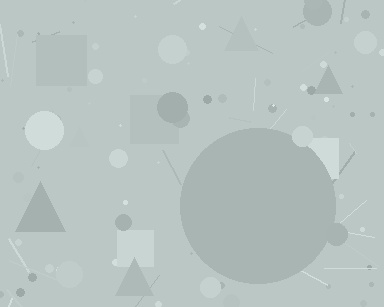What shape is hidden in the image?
A circle is hidden in the image.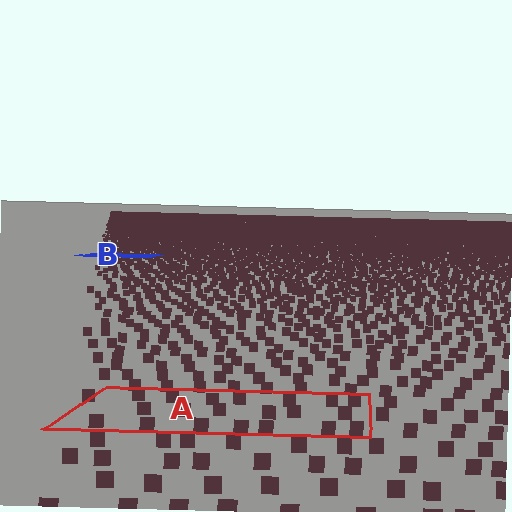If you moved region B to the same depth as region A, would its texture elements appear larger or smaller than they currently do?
They would appear larger. At a closer depth, the same texture elements are projected at a bigger on-screen size.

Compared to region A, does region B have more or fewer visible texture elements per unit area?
Region B has more texture elements per unit area — they are packed more densely because it is farther away.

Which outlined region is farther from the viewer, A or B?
Region B is farther from the viewer — the texture elements inside it appear smaller and more densely packed.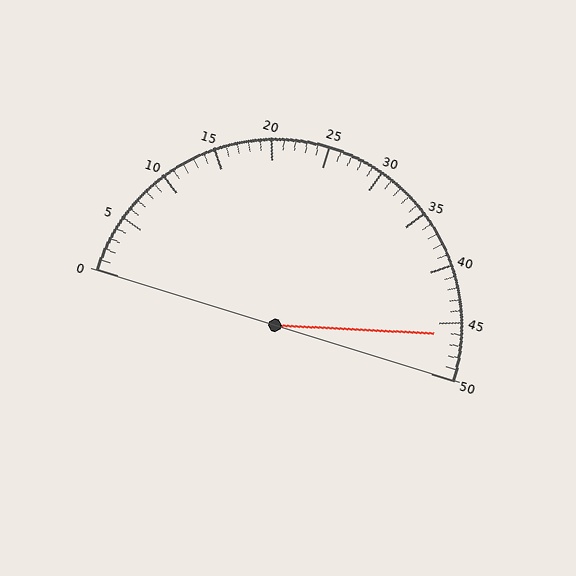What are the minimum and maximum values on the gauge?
The gauge ranges from 0 to 50.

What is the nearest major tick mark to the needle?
The nearest major tick mark is 45.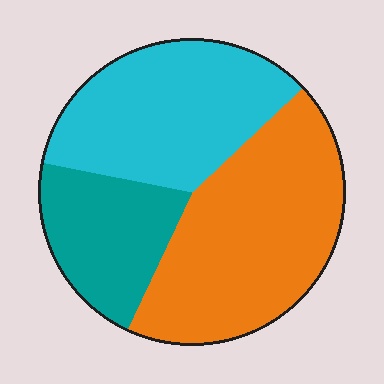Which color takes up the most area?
Orange, at roughly 45%.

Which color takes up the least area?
Teal, at roughly 20%.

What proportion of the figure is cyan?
Cyan covers roughly 35% of the figure.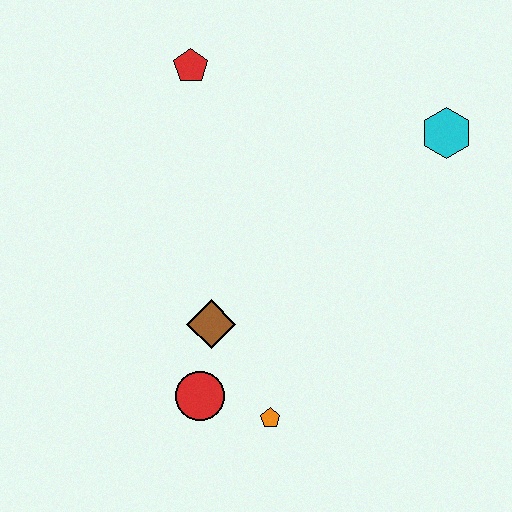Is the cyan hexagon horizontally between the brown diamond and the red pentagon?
No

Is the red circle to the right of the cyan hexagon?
No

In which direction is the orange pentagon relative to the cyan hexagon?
The orange pentagon is below the cyan hexagon.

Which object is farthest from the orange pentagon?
The red pentagon is farthest from the orange pentagon.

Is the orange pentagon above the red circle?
No